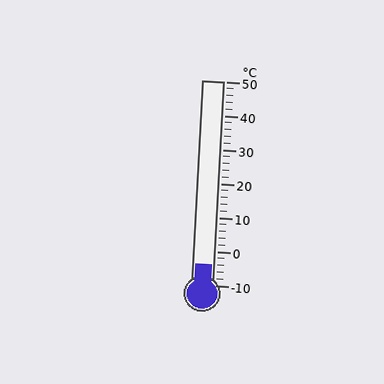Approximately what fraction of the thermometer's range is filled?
The thermometer is filled to approximately 10% of its range.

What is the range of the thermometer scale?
The thermometer scale ranges from -10°C to 50°C.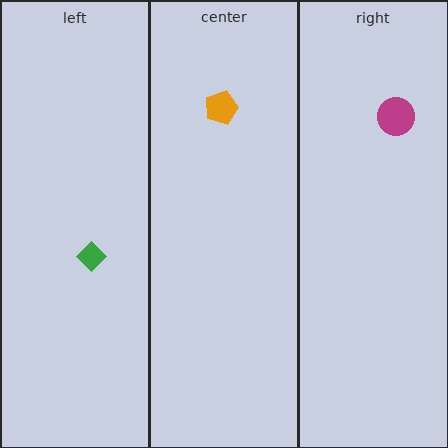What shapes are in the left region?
The green diamond.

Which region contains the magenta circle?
The right region.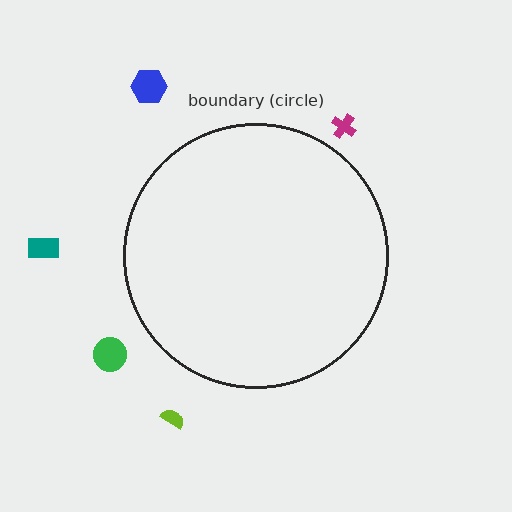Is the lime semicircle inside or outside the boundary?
Outside.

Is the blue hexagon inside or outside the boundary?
Outside.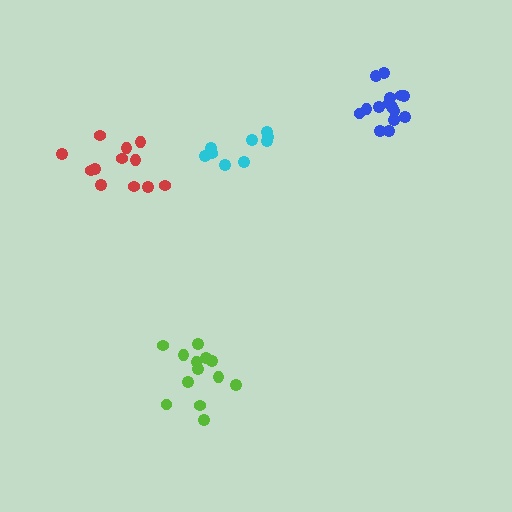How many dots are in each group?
Group 1: 13 dots, Group 2: 9 dots, Group 3: 15 dots, Group 4: 12 dots (49 total).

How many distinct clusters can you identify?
There are 4 distinct clusters.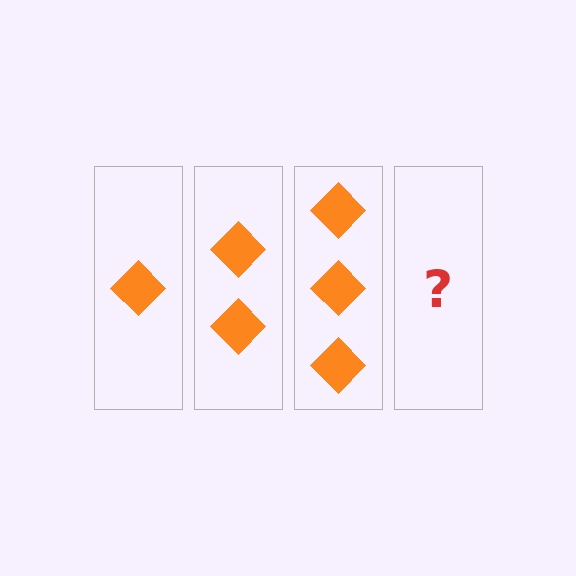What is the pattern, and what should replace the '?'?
The pattern is that each step adds one more diamond. The '?' should be 4 diamonds.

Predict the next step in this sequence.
The next step is 4 diamonds.